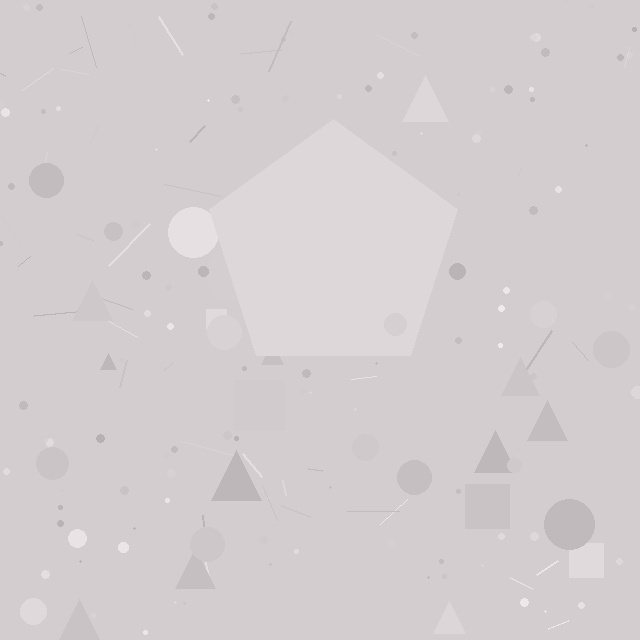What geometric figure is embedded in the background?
A pentagon is embedded in the background.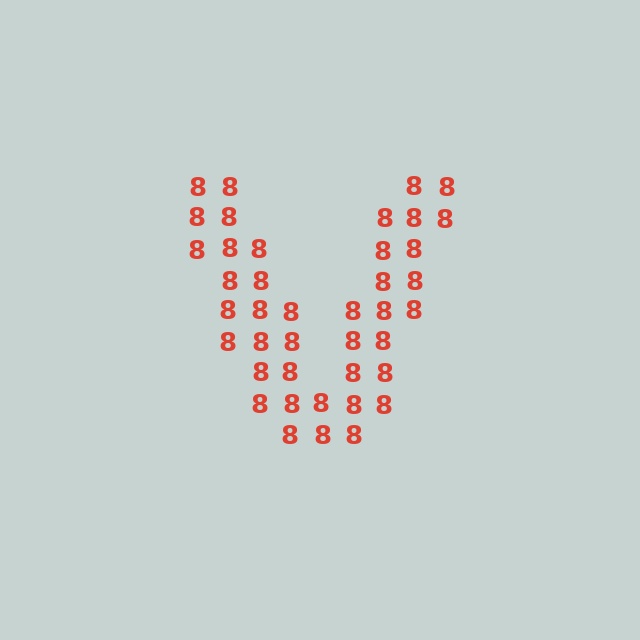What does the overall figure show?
The overall figure shows the letter V.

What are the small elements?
The small elements are digit 8's.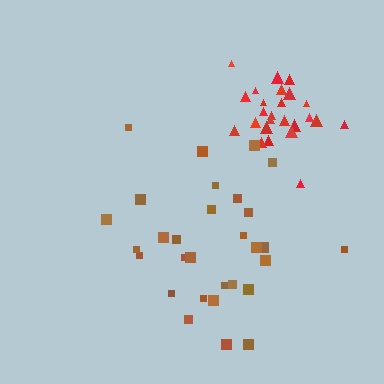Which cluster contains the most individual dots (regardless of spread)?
Brown (31).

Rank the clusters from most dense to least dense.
red, brown.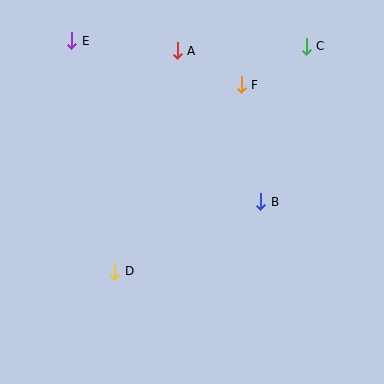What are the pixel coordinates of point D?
Point D is at (115, 271).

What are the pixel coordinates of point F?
Point F is at (241, 85).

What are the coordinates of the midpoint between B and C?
The midpoint between B and C is at (283, 124).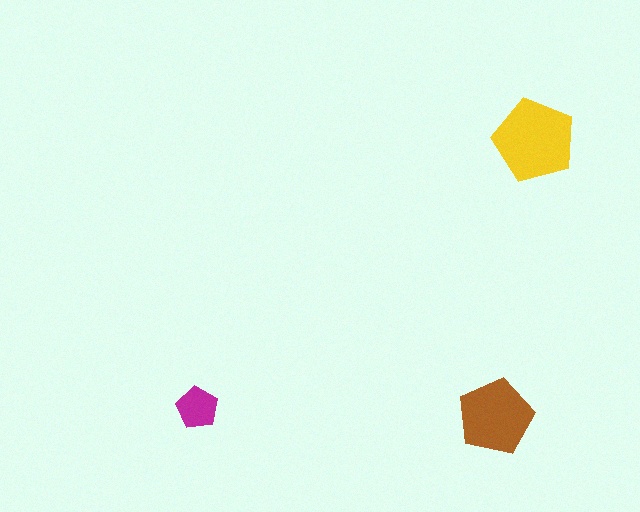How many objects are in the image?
There are 3 objects in the image.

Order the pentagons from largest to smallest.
the yellow one, the brown one, the magenta one.